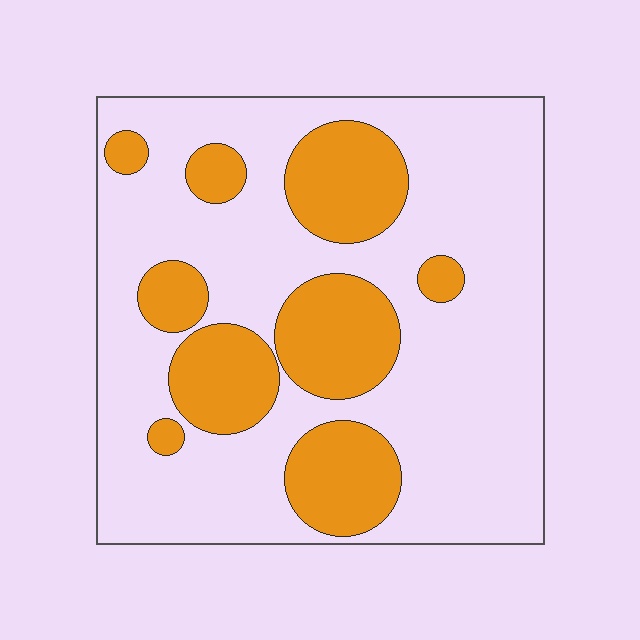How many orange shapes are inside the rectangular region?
9.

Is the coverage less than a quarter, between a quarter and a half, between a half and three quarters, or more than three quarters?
Between a quarter and a half.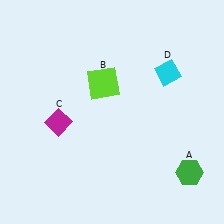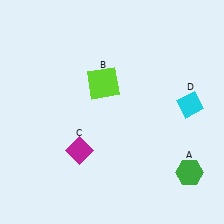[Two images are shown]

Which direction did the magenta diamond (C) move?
The magenta diamond (C) moved down.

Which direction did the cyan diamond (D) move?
The cyan diamond (D) moved down.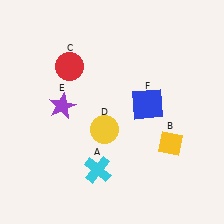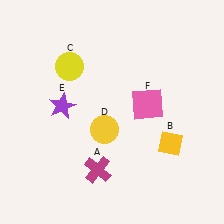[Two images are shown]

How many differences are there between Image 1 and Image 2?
There are 3 differences between the two images.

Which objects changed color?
A changed from cyan to magenta. C changed from red to yellow. F changed from blue to pink.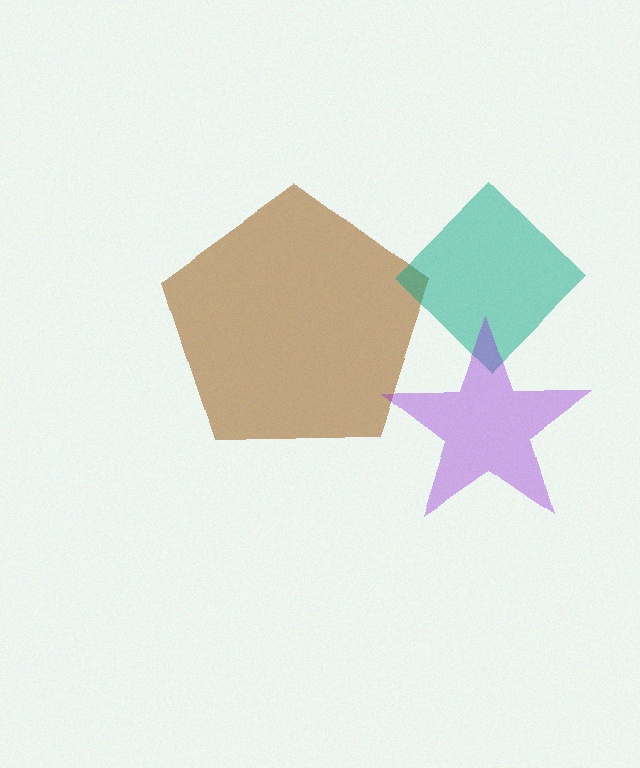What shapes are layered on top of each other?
The layered shapes are: a brown pentagon, a teal diamond, a purple star.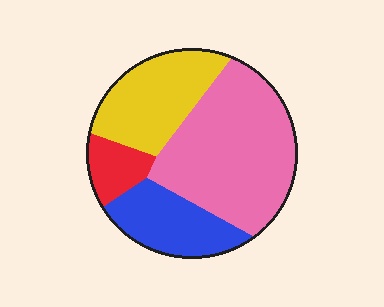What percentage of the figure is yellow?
Yellow takes up about one quarter (1/4) of the figure.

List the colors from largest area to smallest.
From largest to smallest: pink, yellow, blue, red.